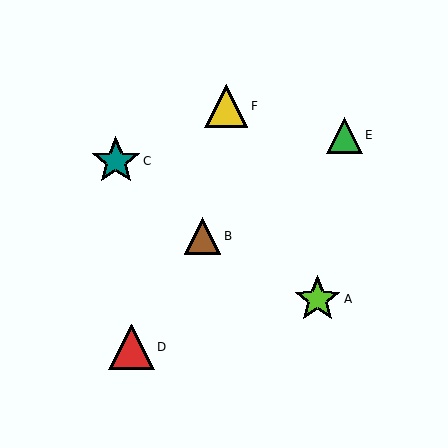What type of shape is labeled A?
Shape A is a lime star.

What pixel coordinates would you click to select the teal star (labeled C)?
Click at (116, 161) to select the teal star C.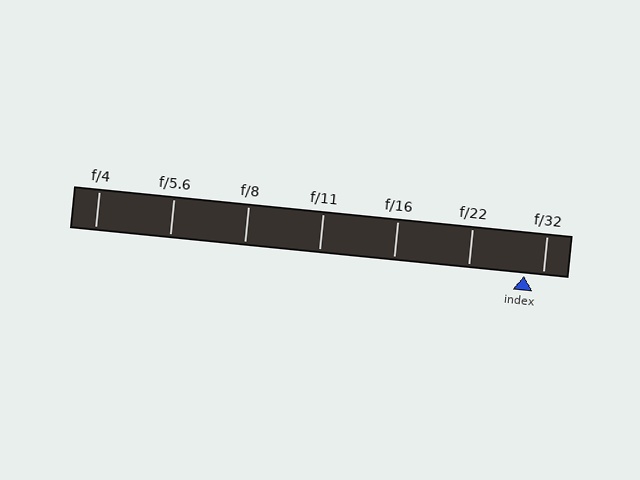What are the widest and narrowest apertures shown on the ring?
The widest aperture shown is f/4 and the narrowest is f/32.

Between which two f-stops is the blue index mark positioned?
The index mark is between f/22 and f/32.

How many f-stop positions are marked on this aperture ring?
There are 7 f-stop positions marked.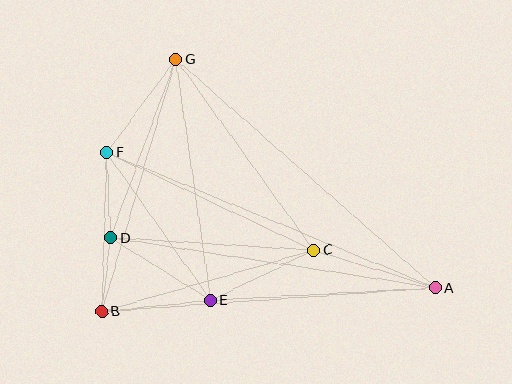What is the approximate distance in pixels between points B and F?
The distance between B and F is approximately 159 pixels.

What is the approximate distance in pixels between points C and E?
The distance between C and E is approximately 115 pixels.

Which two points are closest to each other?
Points B and D are closest to each other.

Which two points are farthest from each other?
Points A and F are farthest from each other.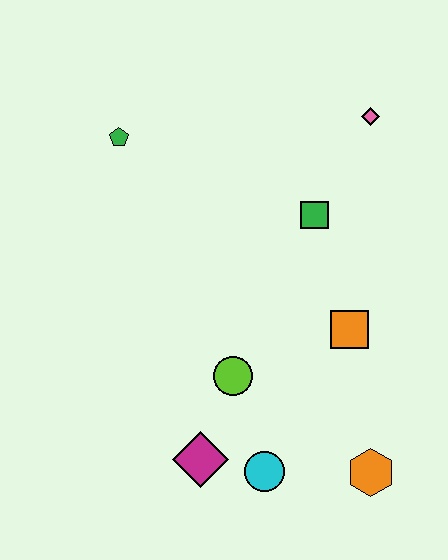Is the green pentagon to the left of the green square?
Yes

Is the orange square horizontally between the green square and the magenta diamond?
No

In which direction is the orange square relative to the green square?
The orange square is below the green square.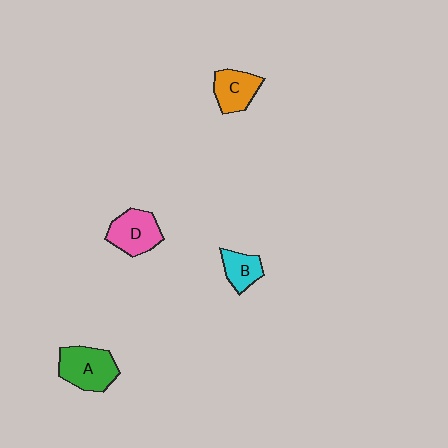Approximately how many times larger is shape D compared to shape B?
Approximately 1.5 times.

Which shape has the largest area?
Shape A (green).